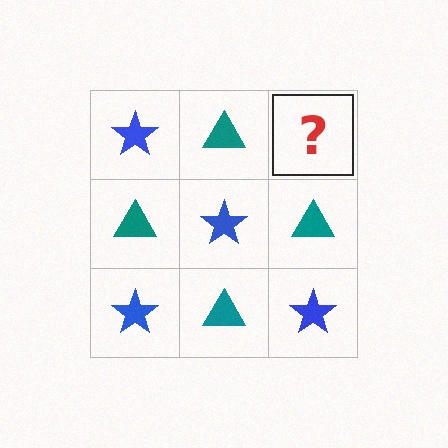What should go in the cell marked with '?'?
The missing cell should contain a blue star.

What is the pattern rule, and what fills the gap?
The rule is that it alternates blue star and teal triangle in a checkerboard pattern. The gap should be filled with a blue star.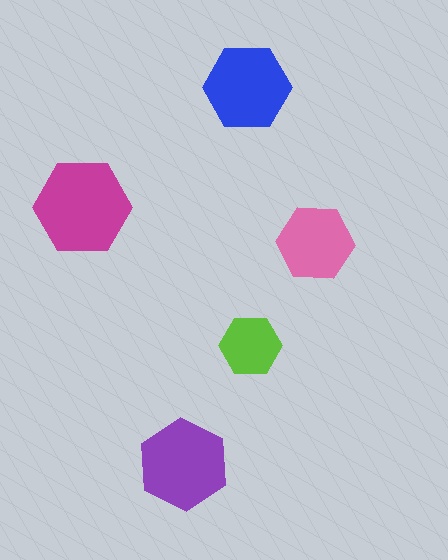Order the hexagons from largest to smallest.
the magenta one, the purple one, the blue one, the pink one, the lime one.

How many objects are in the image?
There are 5 objects in the image.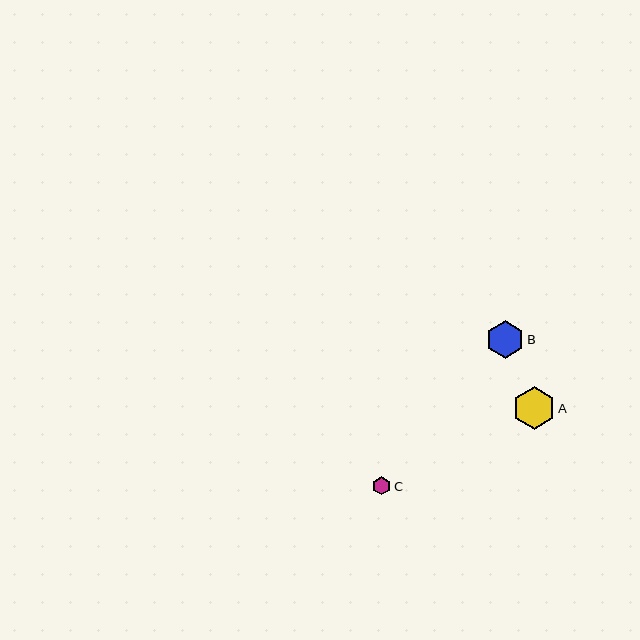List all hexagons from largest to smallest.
From largest to smallest: A, B, C.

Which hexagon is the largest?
Hexagon A is the largest with a size of approximately 42 pixels.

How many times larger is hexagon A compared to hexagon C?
Hexagon A is approximately 2.4 times the size of hexagon C.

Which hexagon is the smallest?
Hexagon C is the smallest with a size of approximately 18 pixels.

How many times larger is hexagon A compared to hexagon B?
Hexagon A is approximately 1.1 times the size of hexagon B.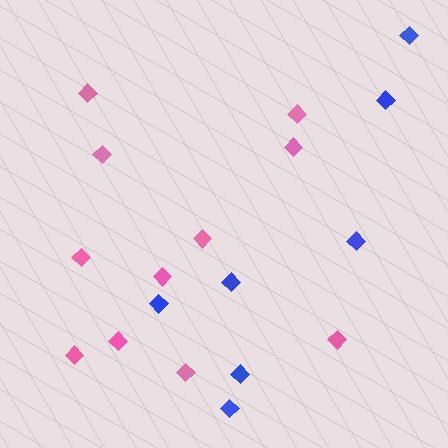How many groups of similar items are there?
There are 2 groups: one group of blue diamonds (7) and one group of pink diamonds (11).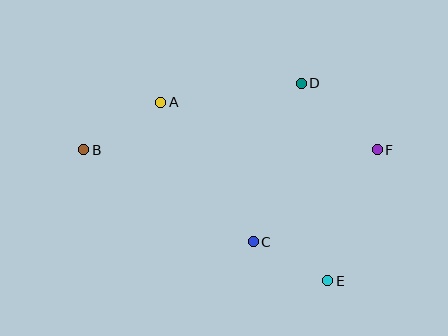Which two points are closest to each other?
Points C and E are closest to each other.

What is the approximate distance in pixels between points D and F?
The distance between D and F is approximately 101 pixels.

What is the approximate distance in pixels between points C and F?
The distance between C and F is approximately 154 pixels.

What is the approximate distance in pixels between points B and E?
The distance between B and E is approximately 277 pixels.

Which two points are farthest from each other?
Points B and F are farthest from each other.